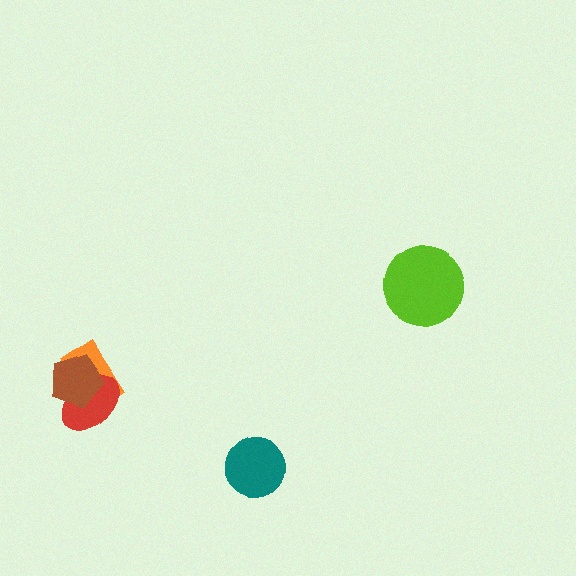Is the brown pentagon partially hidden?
No, no other shape covers it.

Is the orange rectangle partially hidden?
Yes, it is partially covered by another shape.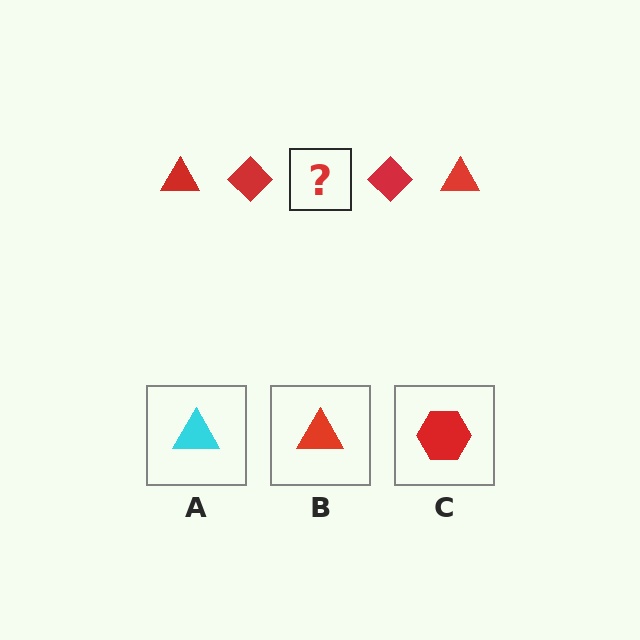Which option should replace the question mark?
Option B.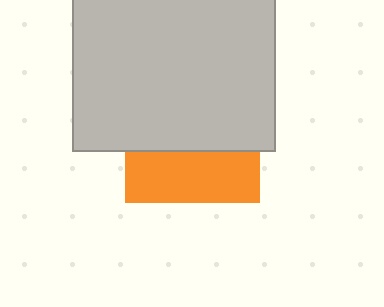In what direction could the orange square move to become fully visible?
The orange square could move down. That would shift it out from behind the light gray square entirely.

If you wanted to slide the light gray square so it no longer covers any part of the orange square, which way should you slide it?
Slide it up — that is the most direct way to separate the two shapes.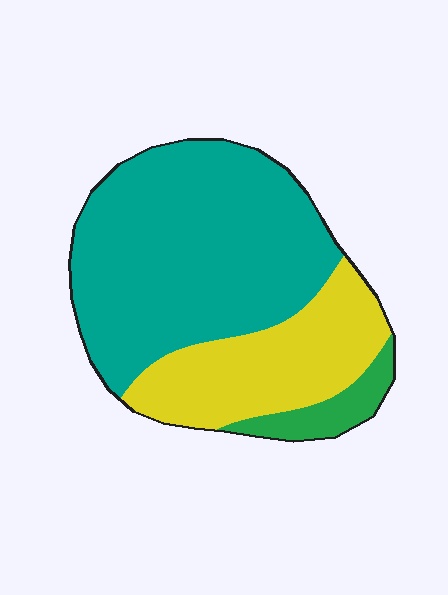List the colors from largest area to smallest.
From largest to smallest: teal, yellow, green.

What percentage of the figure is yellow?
Yellow takes up about one third (1/3) of the figure.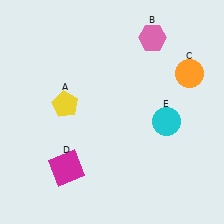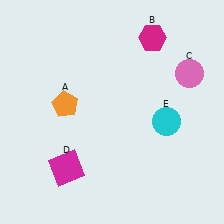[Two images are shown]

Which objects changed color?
A changed from yellow to orange. B changed from pink to magenta. C changed from orange to pink.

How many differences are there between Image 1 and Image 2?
There are 3 differences between the two images.